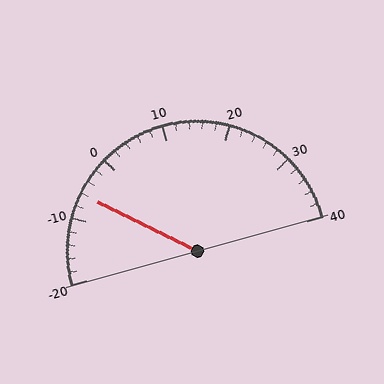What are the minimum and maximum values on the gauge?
The gauge ranges from -20 to 40.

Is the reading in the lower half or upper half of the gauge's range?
The reading is in the lower half of the range (-20 to 40).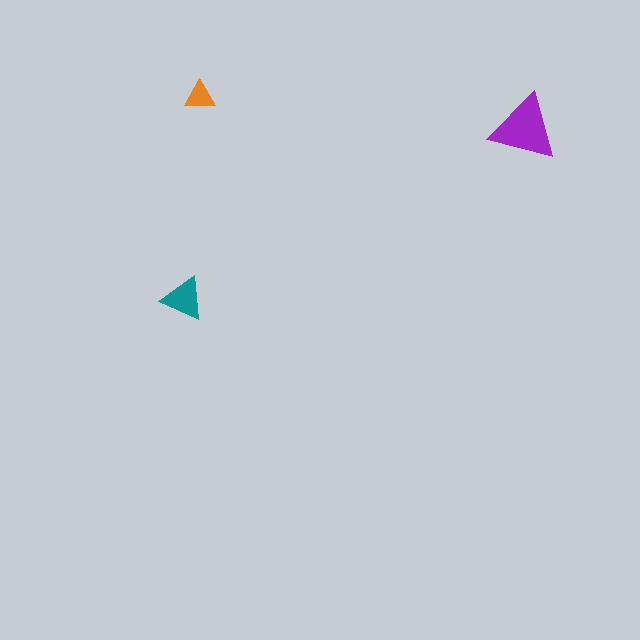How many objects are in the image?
There are 3 objects in the image.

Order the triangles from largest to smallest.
the purple one, the teal one, the orange one.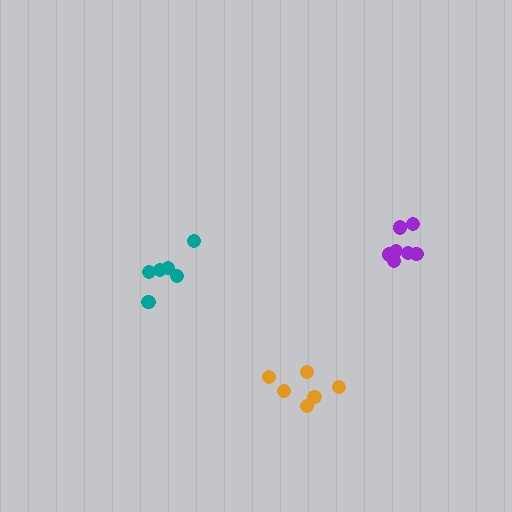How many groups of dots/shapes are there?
There are 3 groups.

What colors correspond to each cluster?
The clusters are colored: teal, purple, orange.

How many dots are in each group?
Group 1: 6 dots, Group 2: 7 dots, Group 3: 6 dots (19 total).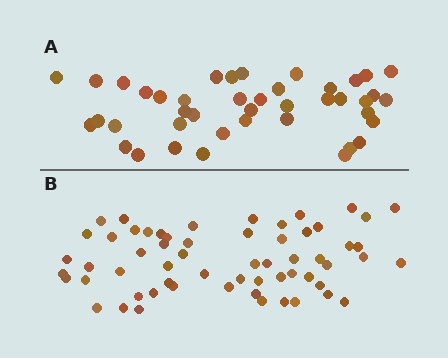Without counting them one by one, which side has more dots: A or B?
Region B (the bottom region) has more dots.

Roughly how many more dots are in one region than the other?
Region B has approximately 20 more dots than region A.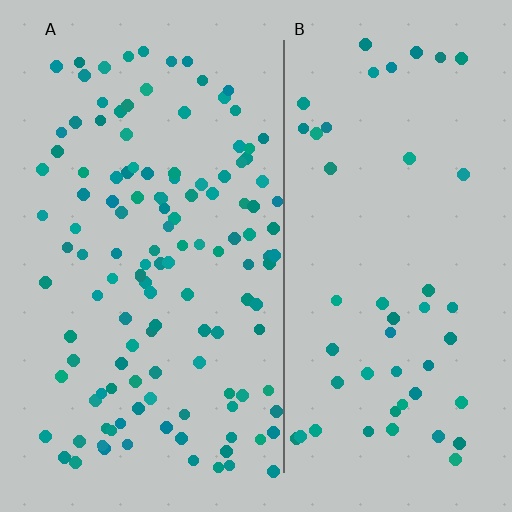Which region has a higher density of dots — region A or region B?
A (the left).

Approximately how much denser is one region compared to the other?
Approximately 2.6× — region A over region B.